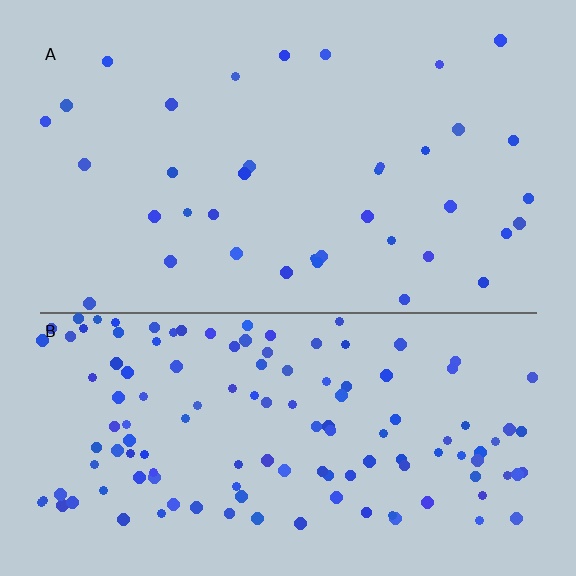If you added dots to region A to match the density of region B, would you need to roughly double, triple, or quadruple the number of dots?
Approximately triple.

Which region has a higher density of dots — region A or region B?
B (the bottom).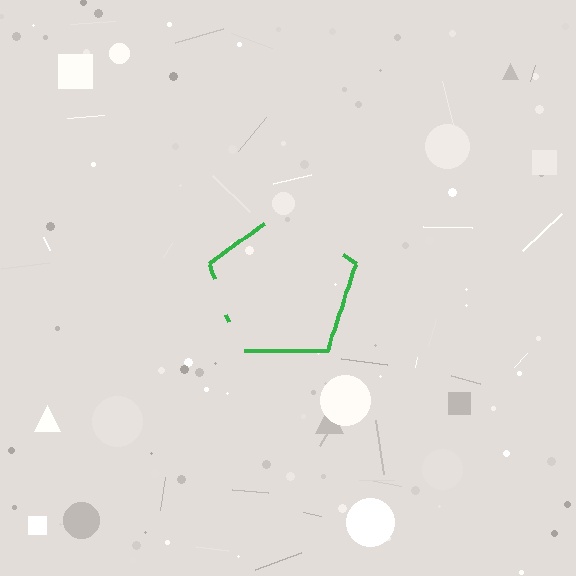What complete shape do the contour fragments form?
The contour fragments form a pentagon.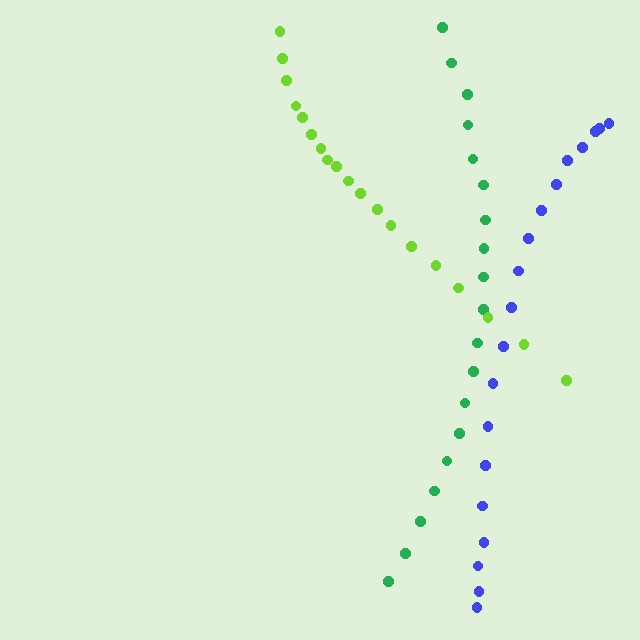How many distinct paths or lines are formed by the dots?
There are 3 distinct paths.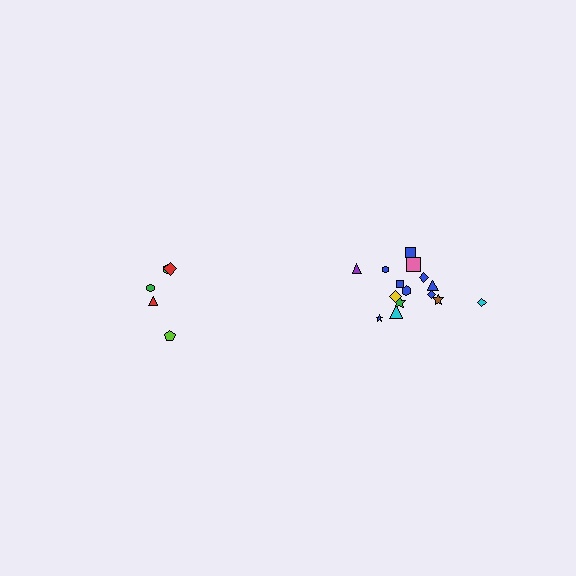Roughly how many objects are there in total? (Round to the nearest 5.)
Roughly 20 objects in total.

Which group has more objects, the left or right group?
The right group.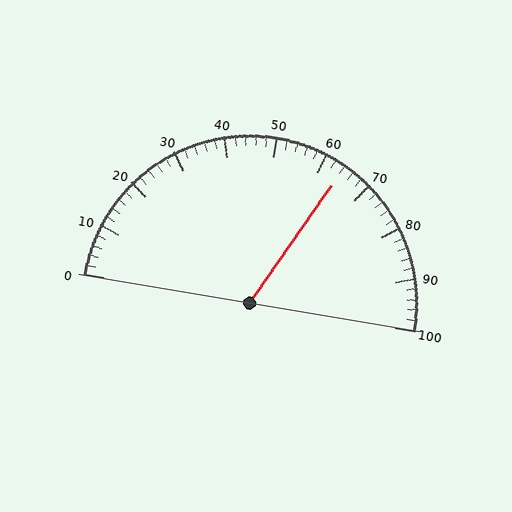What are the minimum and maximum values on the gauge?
The gauge ranges from 0 to 100.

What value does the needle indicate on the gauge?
The needle indicates approximately 64.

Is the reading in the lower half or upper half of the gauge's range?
The reading is in the upper half of the range (0 to 100).